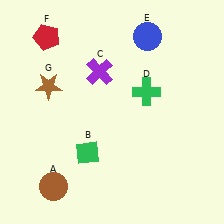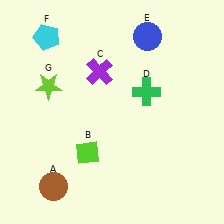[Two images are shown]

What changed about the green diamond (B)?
In Image 1, B is green. In Image 2, it changed to lime.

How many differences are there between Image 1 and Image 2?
There are 3 differences between the two images.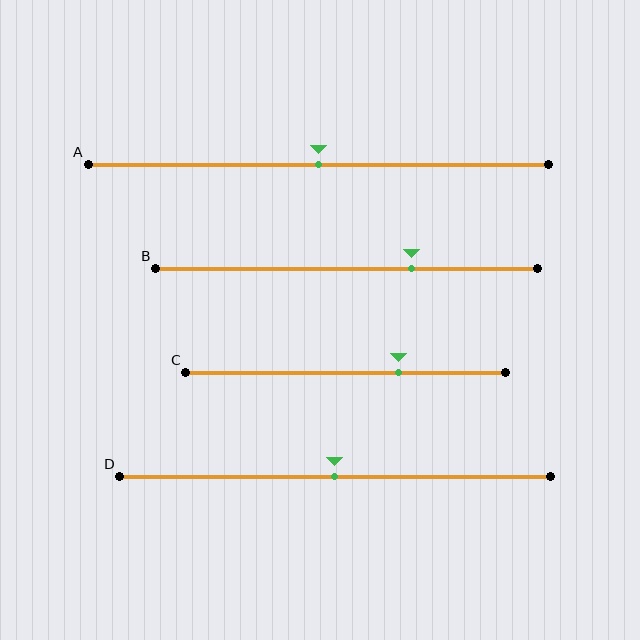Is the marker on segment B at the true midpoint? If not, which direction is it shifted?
No, the marker on segment B is shifted to the right by about 17% of the segment length.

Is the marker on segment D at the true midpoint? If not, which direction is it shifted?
Yes, the marker on segment D is at the true midpoint.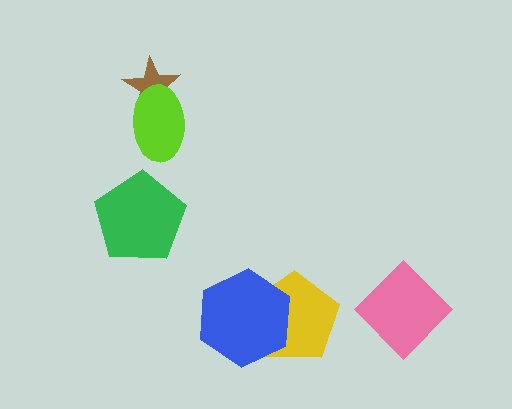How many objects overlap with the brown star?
1 object overlaps with the brown star.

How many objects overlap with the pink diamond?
0 objects overlap with the pink diamond.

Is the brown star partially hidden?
Yes, it is partially covered by another shape.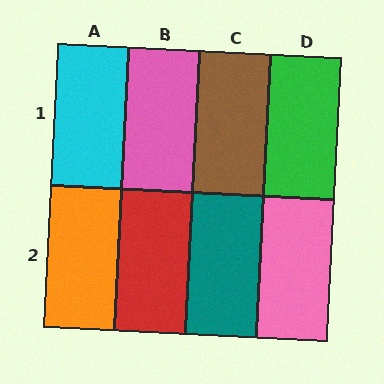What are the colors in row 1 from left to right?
Cyan, pink, brown, green.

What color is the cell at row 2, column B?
Red.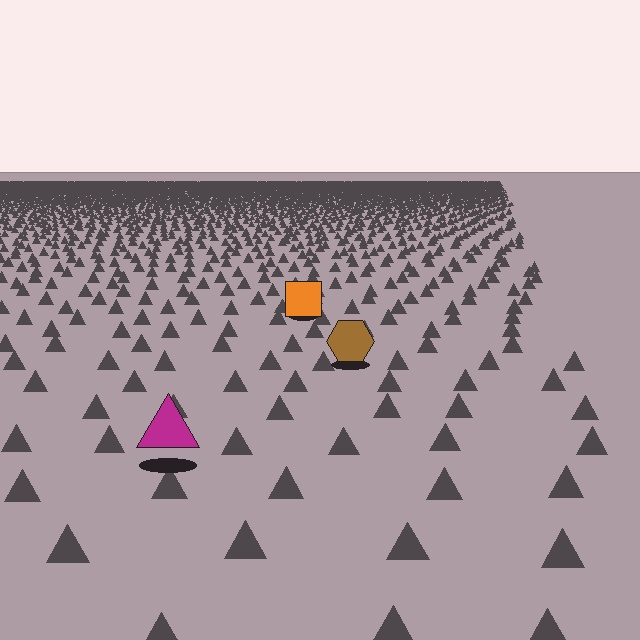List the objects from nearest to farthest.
From nearest to farthest: the magenta triangle, the brown hexagon, the orange square.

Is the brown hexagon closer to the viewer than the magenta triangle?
No. The magenta triangle is closer — you can tell from the texture gradient: the ground texture is coarser near it.